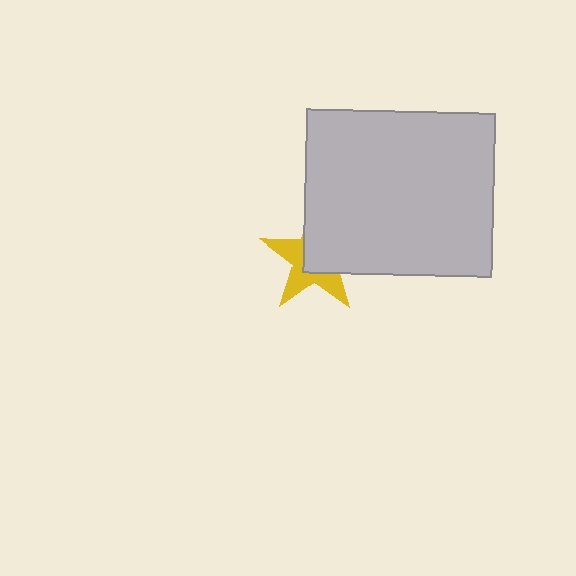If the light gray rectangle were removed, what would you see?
You would see the complete yellow star.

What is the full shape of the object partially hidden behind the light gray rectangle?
The partially hidden object is a yellow star.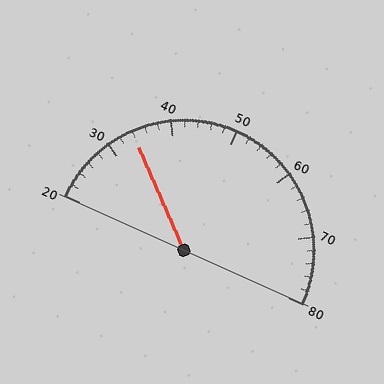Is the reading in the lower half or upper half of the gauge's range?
The reading is in the lower half of the range (20 to 80).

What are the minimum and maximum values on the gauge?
The gauge ranges from 20 to 80.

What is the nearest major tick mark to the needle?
The nearest major tick mark is 30.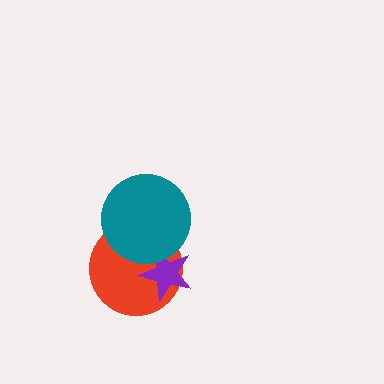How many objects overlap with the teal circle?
2 objects overlap with the teal circle.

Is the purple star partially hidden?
Yes, it is partially covered by another shape.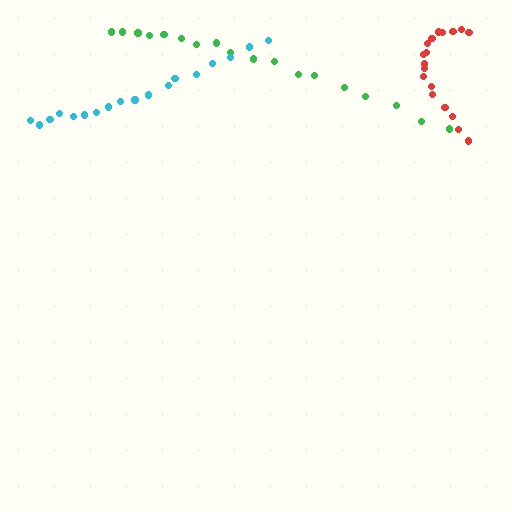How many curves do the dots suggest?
There are 3 distinct paths.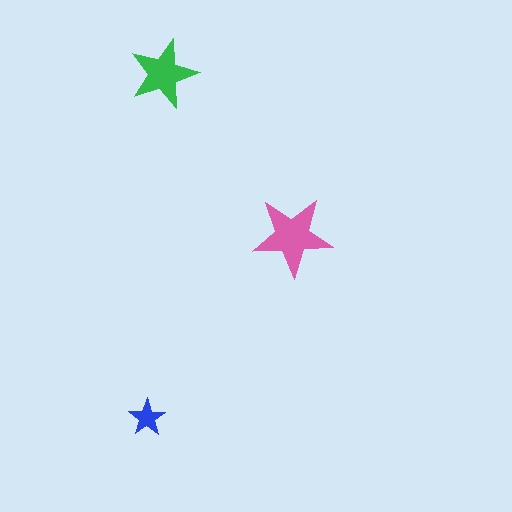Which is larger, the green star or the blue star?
The green one.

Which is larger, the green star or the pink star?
The pink one.